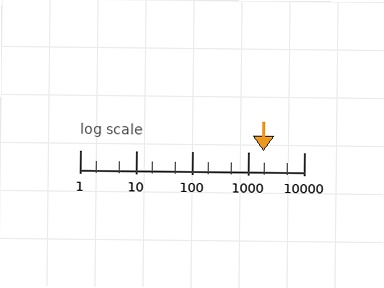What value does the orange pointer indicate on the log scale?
The pointer indicates approximately 1900.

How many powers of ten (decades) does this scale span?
The scale spans 4 decades, from 1 to 10000.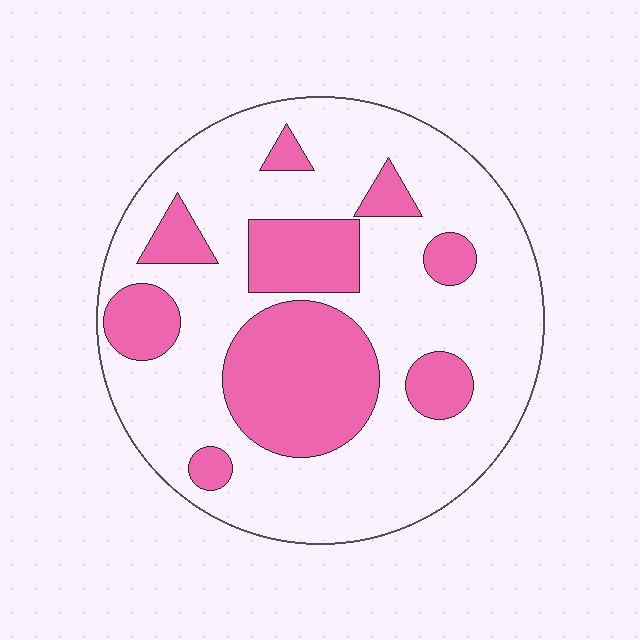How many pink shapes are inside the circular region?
9.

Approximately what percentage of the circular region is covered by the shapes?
Approximately 30%.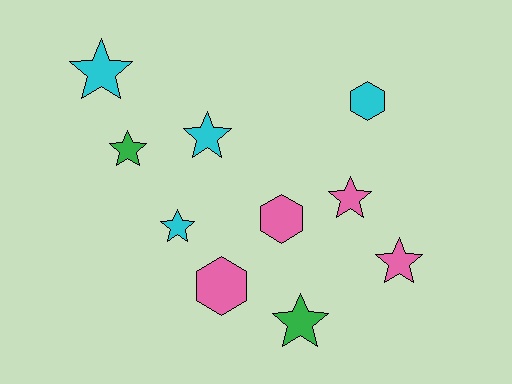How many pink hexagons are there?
There are 2 pink hexagons.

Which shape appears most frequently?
Star, with 7 objects.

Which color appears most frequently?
Pink, with 4 objects.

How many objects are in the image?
There are 10 objects.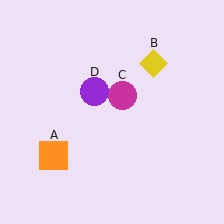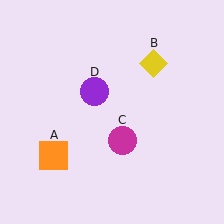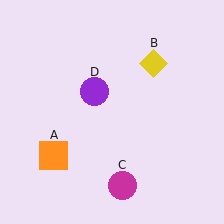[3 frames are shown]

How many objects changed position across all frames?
1 object changed position: magenta circle (object C).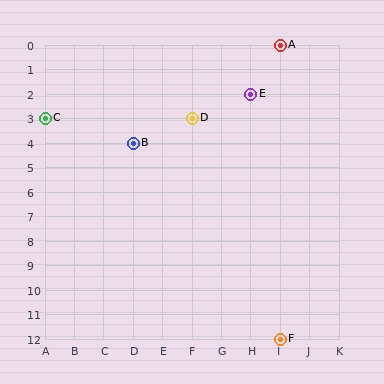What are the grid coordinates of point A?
Point A is at grid coordinates (I, 0).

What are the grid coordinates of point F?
Point F is at grid coordinates (I, 12).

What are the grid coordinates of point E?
Point E is at grid coordinates (H, 2).